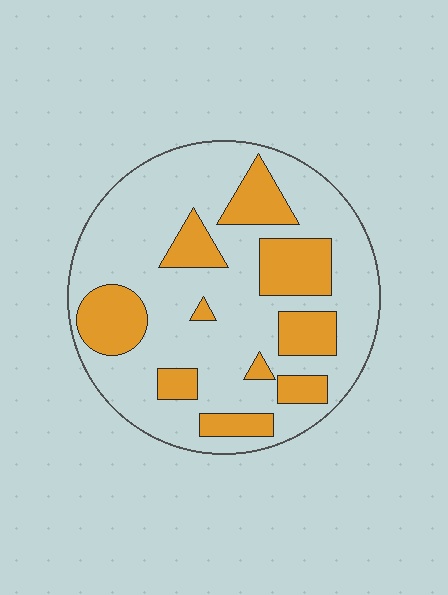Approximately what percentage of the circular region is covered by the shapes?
Approximately 30%.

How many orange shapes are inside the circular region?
10.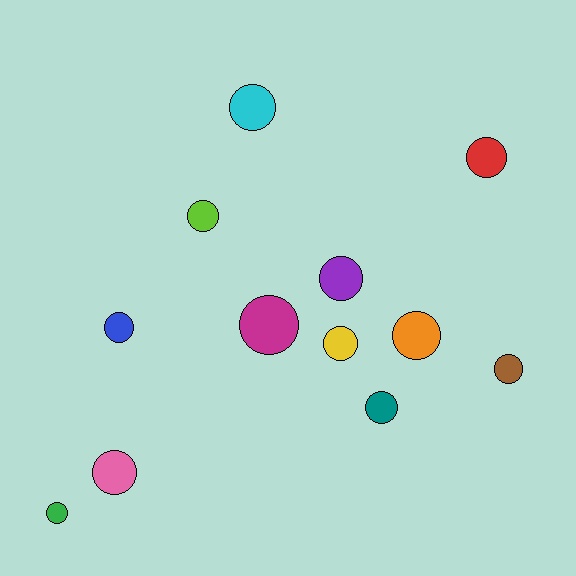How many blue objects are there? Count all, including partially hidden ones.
There is 1 blue object.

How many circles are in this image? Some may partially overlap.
There are 12 circles.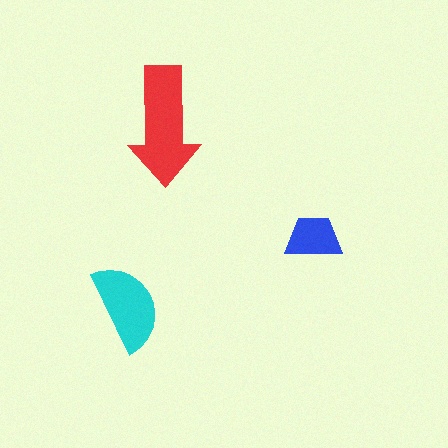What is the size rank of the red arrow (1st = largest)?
1st.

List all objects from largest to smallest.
The red arrow, the cyan semicircle, the blue trapezoid.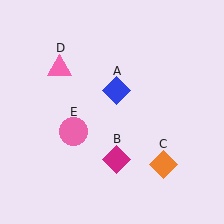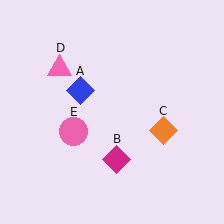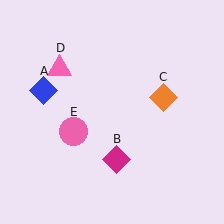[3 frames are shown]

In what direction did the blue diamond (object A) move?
The blue diamond (object A) moved left.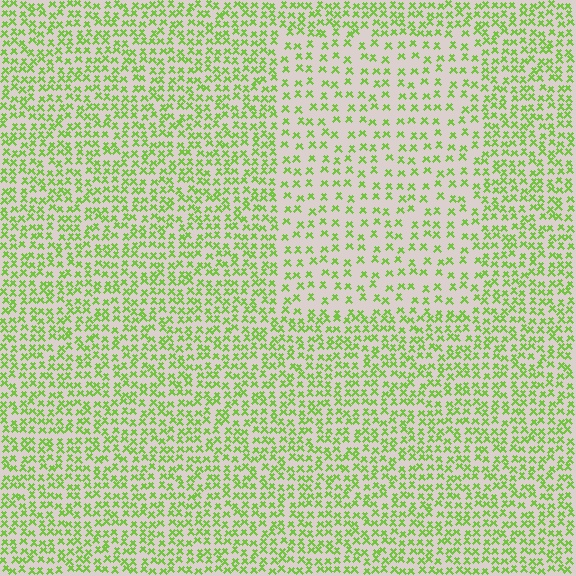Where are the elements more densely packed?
The elements are more densely packed outside the rectangle boundary.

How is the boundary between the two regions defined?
The boundary is defined by a change in element density (approximately 1.9x ratio). All elements are the same color, size, and shape.